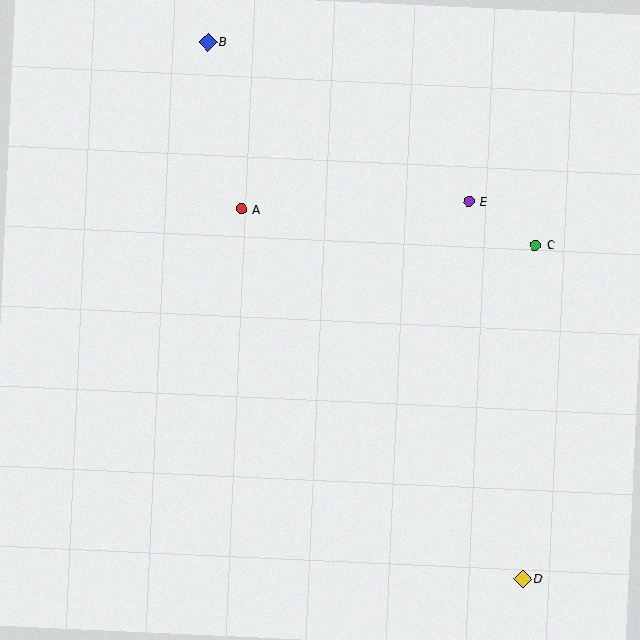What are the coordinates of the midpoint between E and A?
The midpoint between E and A is at (355, 205).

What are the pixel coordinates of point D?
Point D is at (522, 579).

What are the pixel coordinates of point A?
Point A is at (241, 209).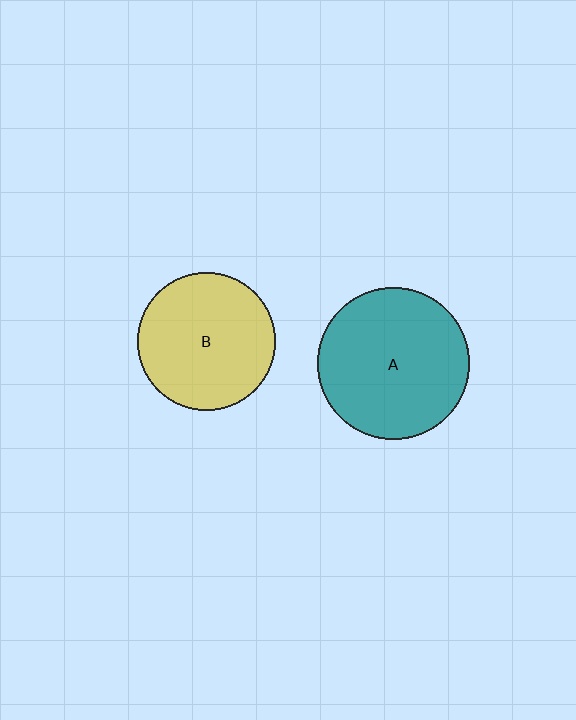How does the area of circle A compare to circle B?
Approximately 1.2 times.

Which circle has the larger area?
Circle A (teal).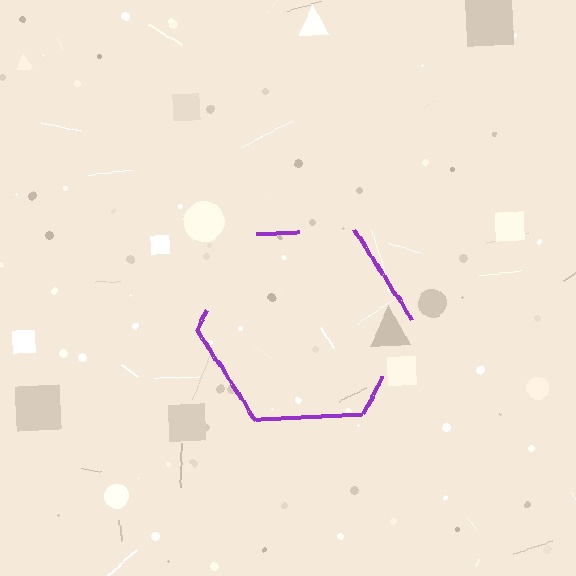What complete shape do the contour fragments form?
The contour fragments form a hexagon.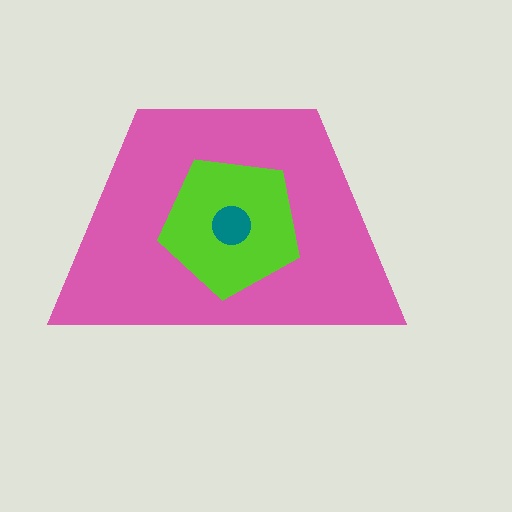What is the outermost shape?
The pink trapezoid.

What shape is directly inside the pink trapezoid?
The lime pentagon.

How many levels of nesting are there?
3.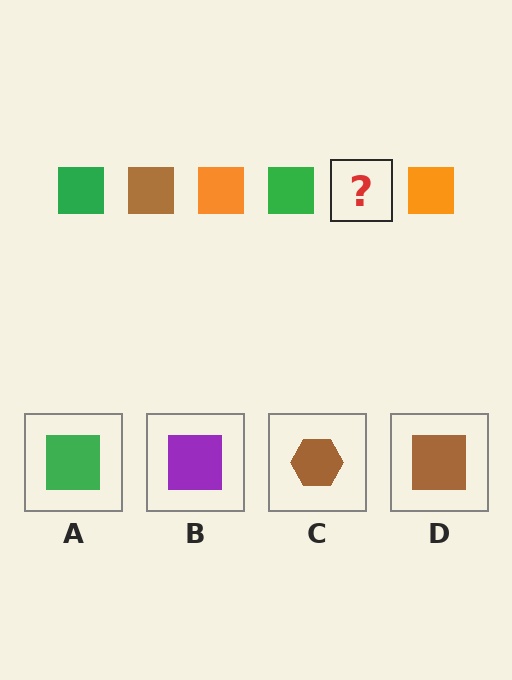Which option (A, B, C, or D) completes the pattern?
D.